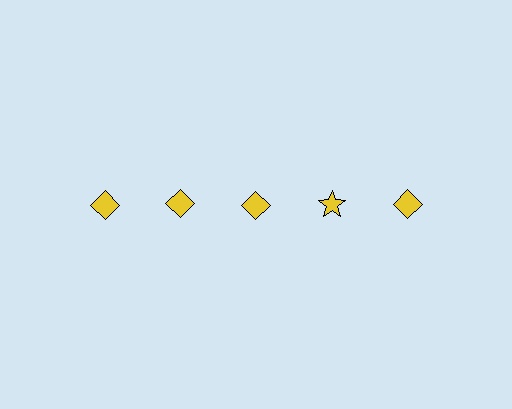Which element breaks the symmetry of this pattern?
The yellow star in the top row, second from right column breaks the symmetry. All other shapes are yellow diamonds.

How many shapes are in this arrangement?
There are 5 shapes arranged in a grid pattern.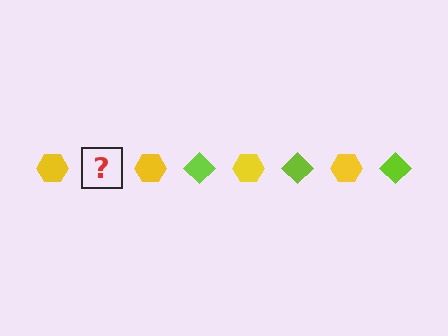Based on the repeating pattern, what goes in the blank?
The blank should be a lime diamond.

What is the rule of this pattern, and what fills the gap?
The rule is that the pattern alternates between yellow hexagon and lime diamond. The gap should be filled with a lime diamond.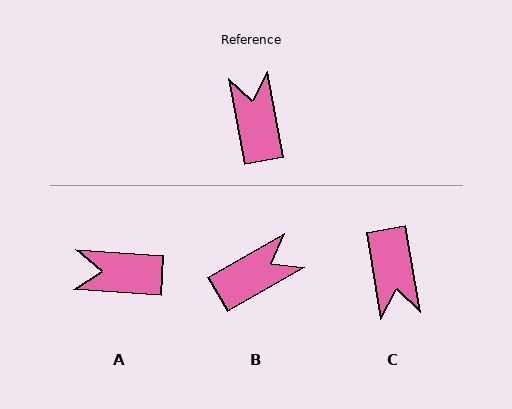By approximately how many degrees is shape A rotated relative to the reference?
Approximately 76 degrees counter-clockwise.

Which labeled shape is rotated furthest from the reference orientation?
C, about 179 degrees away.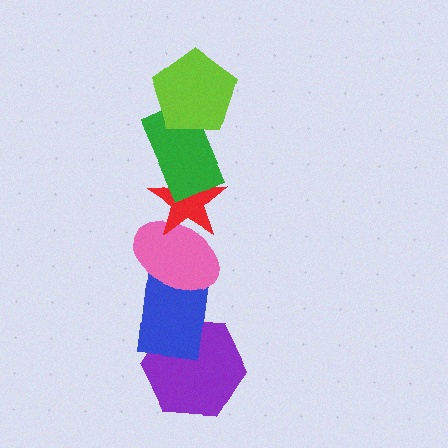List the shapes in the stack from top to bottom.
From top to bottom: the lime pentagon, the green rectangle, the red star, the pink ellipse, the blue rectangle, the purple hexagon.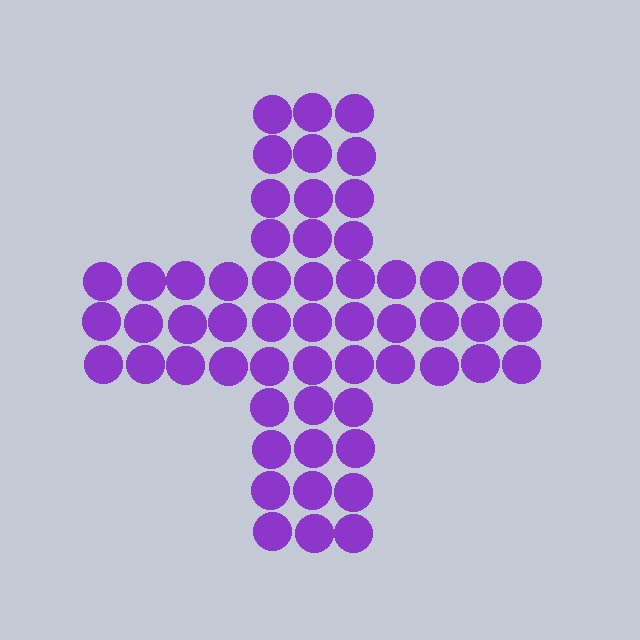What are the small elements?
The small elements are circles.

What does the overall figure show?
The overall figure shows a cross.